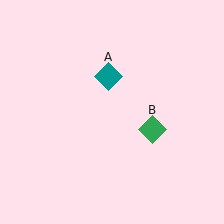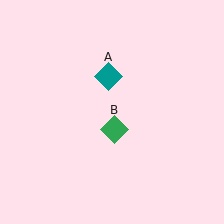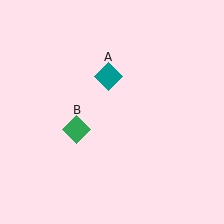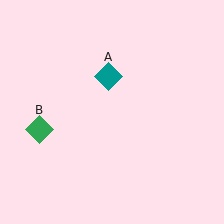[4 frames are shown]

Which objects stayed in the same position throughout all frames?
Teal diamond (object A) remained stationary.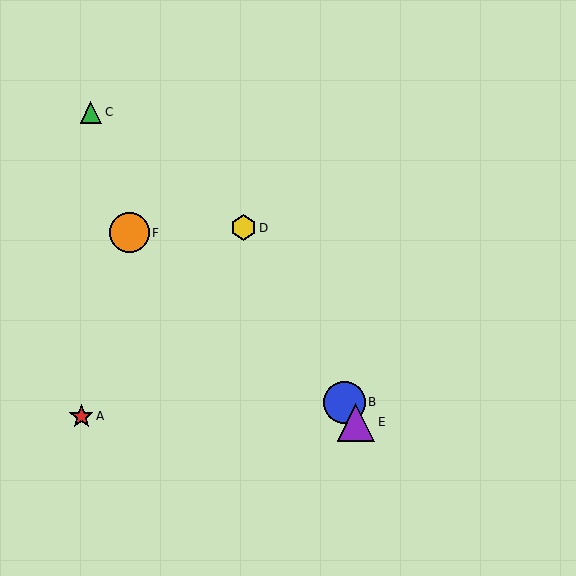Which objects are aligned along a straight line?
Objects B, D, E are aligned along a straight line.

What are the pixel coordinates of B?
Object B is at (344, 402).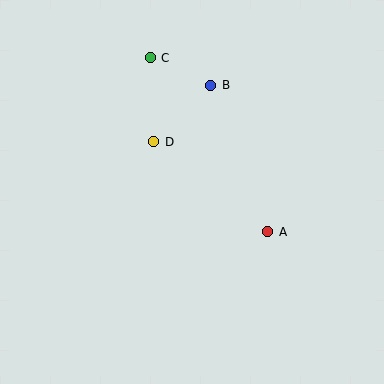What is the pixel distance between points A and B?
The distance between A and B is 157 pixels.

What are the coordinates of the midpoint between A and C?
The midpoint between A and C is at (209, 145).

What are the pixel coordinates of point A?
Point A is at (268, 232).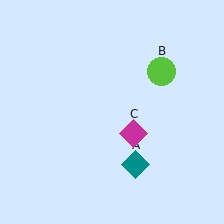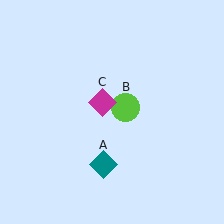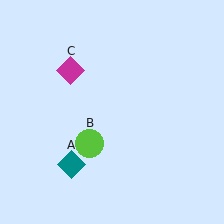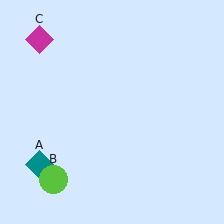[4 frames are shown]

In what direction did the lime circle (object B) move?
The lime circle (object B) moved down and to the left.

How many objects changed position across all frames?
3 objects changed position: teal diamond (object A), lime circle (object B), magenta diamond (object C).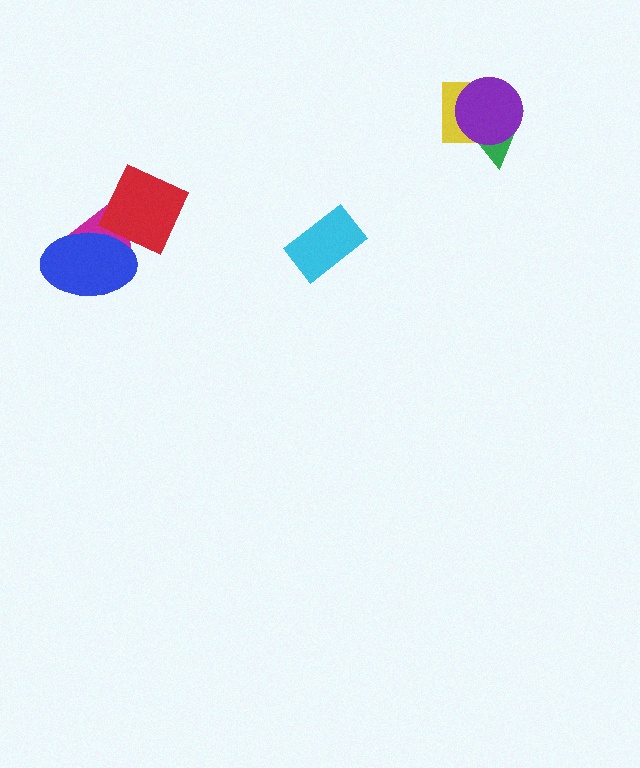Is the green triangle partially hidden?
Yes, it is partially covered by another shape.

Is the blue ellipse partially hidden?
Yes, it is partially covered by another shape.